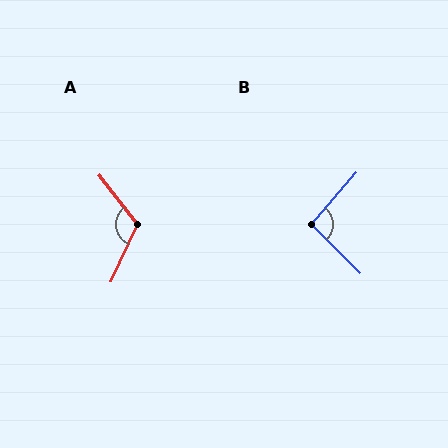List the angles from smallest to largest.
B (94°), A (117°).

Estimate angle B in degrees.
Approximately 94 degrees.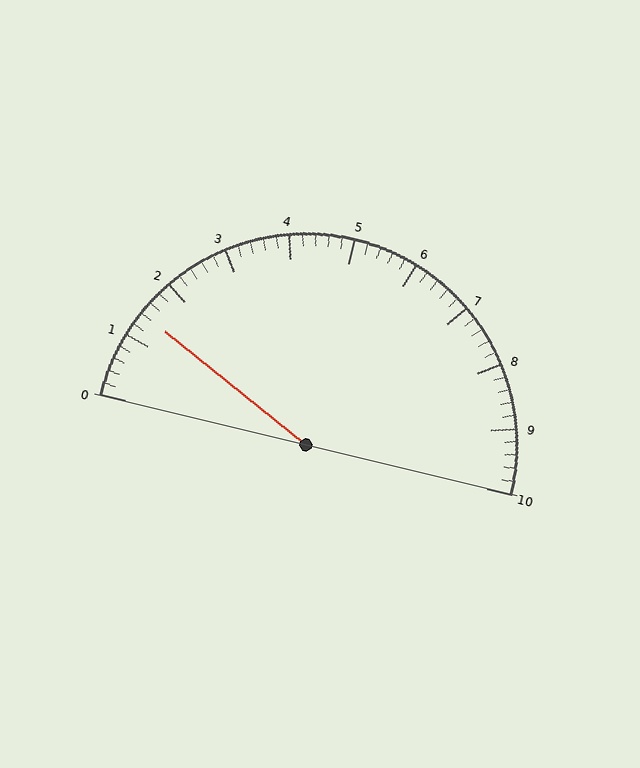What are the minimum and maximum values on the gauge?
The gauge ranges from 0 to 10.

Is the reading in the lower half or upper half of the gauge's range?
The reading is in the lower half of the range (0 to 10).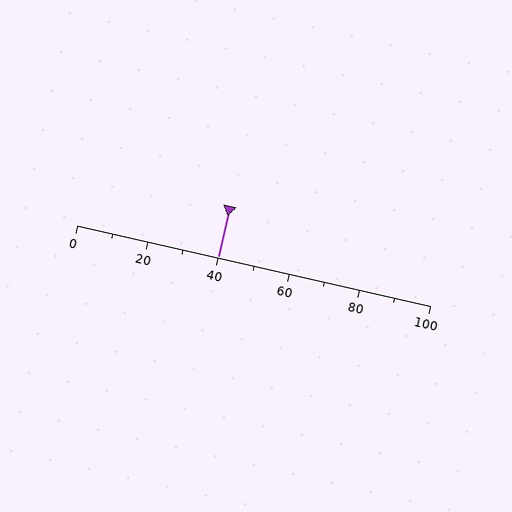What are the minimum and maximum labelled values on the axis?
The axis runs from 0 to 100.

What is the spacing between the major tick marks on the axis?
The major ticks are spaced 20 apart.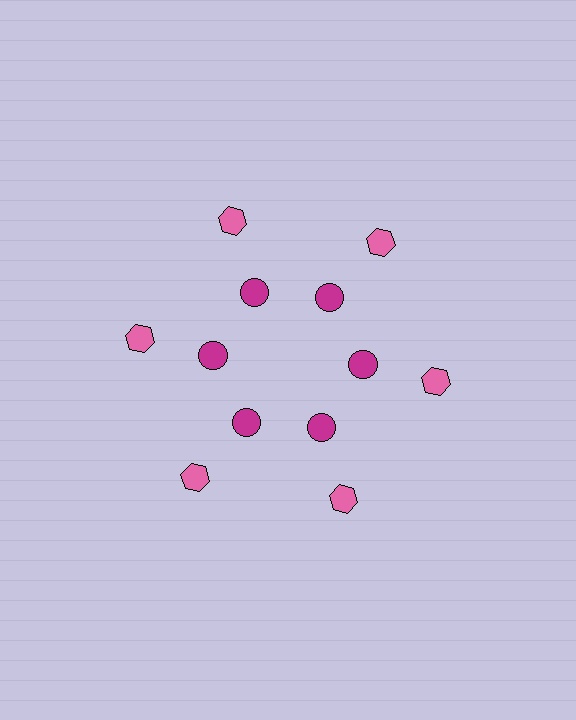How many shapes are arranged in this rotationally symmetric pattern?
There are 12 shapes, arranged in 6 groups of 2.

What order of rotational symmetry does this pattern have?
This pattern has 6-fold rotational symmetry.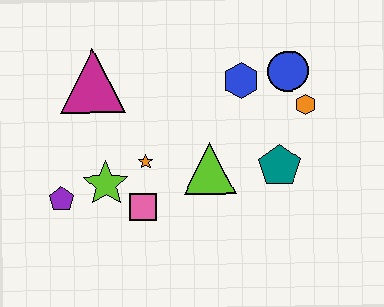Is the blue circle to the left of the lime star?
No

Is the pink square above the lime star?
No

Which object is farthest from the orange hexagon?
The purple pentagon is farthest from the orange hexagon.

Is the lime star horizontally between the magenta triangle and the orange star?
Yes